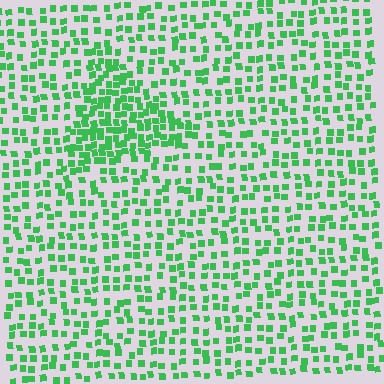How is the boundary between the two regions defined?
The boundary is defined by a change in element density (approximately 2.0x ratio). All elements are the same color, size, and shape.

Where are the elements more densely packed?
The elements are more densely packed inside the triangle boundary.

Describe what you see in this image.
The image contains small green elements arranged at two different densities. A triangle-shaped region is visible where the elements are more densely packed than the surrounding area.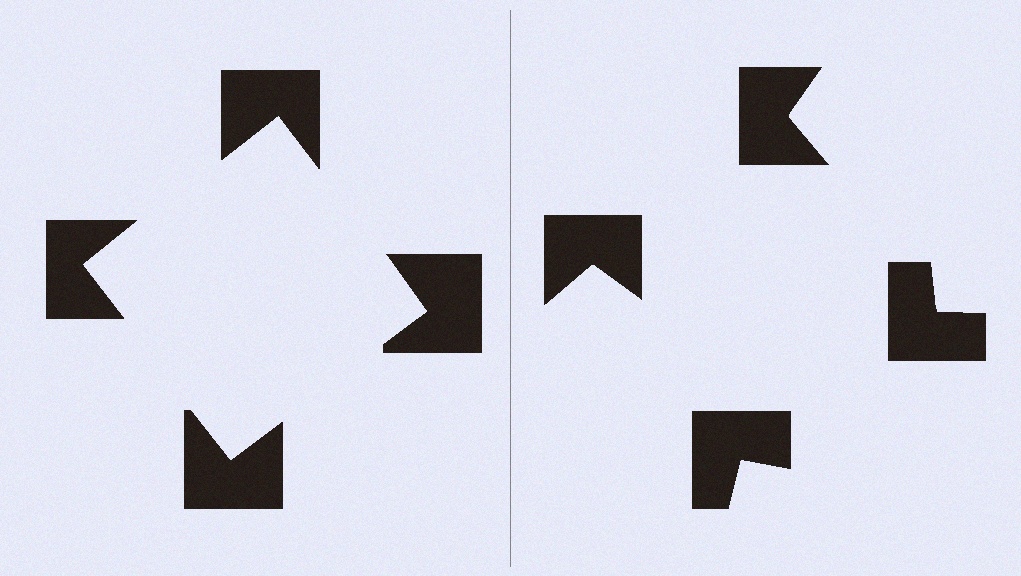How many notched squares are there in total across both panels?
8 — 4 on each side.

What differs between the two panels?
The notched squares are positioned identically on both sides; only the wedge orientations differ. On the left they align to a square; on the right they are misaligned.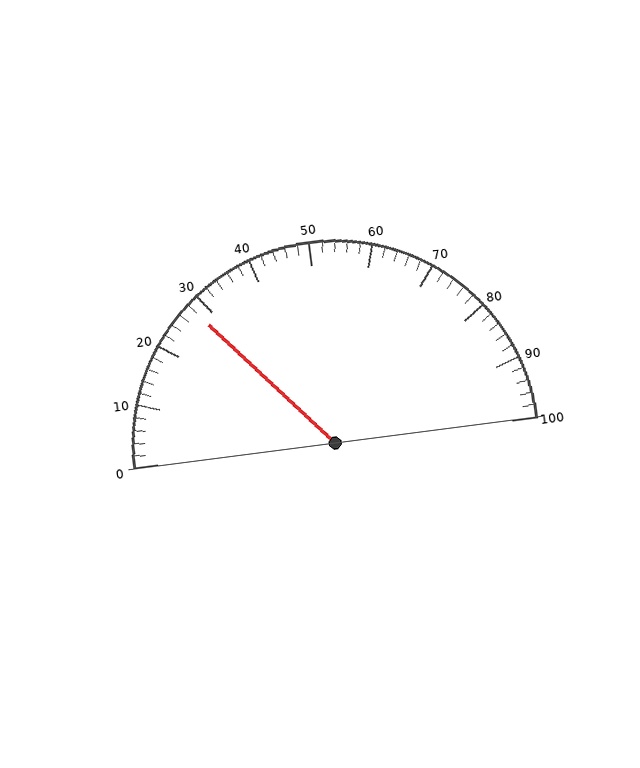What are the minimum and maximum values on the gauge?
The gauge ranges from 0 to 100.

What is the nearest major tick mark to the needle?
The nearest major tick mark is 30.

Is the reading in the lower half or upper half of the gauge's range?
The reading is in the lower half of the range (0 to 100).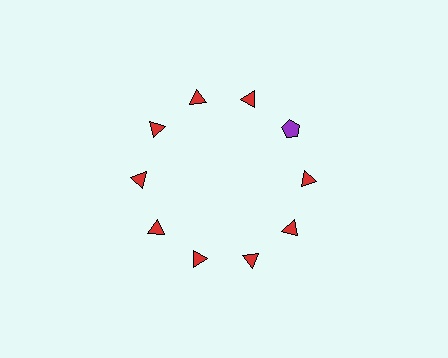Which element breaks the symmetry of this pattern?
The purple pentagon at roughly the 2 o'clock position breaks the symmetry. All other shapes are red triangles.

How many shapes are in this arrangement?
There are 10 shapes arranged in a ring pattern.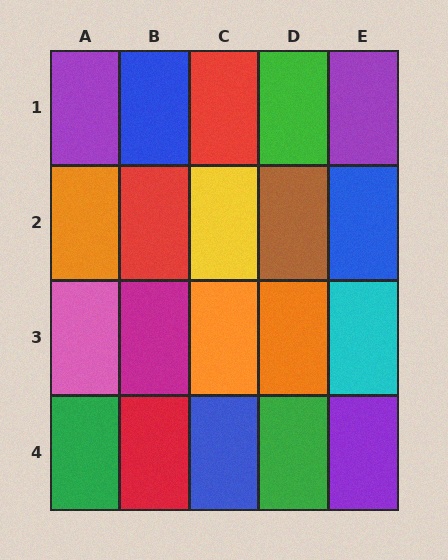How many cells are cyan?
1 cell is cyan.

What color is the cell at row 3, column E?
Cyan.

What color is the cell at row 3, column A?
Pink.